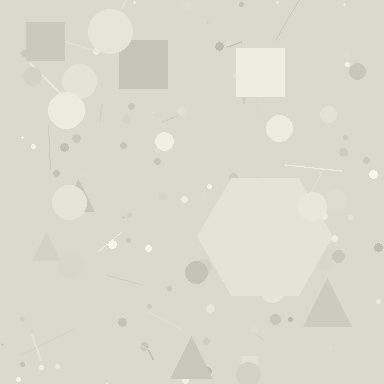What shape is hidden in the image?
A hexagon is hidden in the image.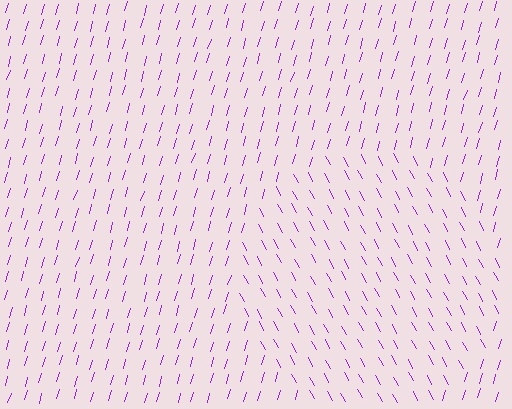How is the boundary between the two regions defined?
The boundary is defined purely by a change in line orientation (approximately 45 degrees difference). All lines are the same color and thickness.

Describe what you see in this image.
The image is filled with small purple line segments. A circle region in the image has lines oriented differently from the surrounding lines, creating a visible texture boundary.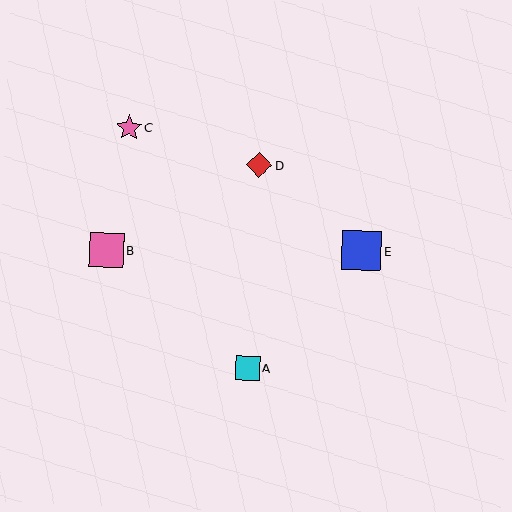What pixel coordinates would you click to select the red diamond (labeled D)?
Click at (259, 165) to select the red diamond D.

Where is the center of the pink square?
The center of the pink square is at (107, 250).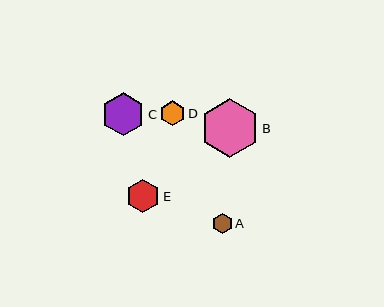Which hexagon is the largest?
Hexagon B is the largest with a size of approximately 59 pixels.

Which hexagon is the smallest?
Hexagon A is the smallest with a size of approximately 20 pixels.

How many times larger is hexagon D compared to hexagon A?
Hexagon D is approximately 1.3 times the size of hexagon A.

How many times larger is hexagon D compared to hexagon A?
Hexagon D is approximately 1.3 times the size of hexagon A.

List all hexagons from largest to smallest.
From largest to smallest: B, C, E, D, A.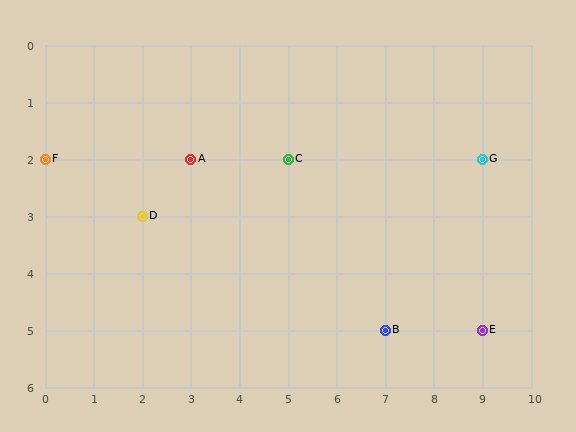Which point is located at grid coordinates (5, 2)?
Point C is at (5, 2).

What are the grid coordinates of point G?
Point G is at grid coordinates (9, 2).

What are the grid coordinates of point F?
Point F is at grid coordinates (0, 2).